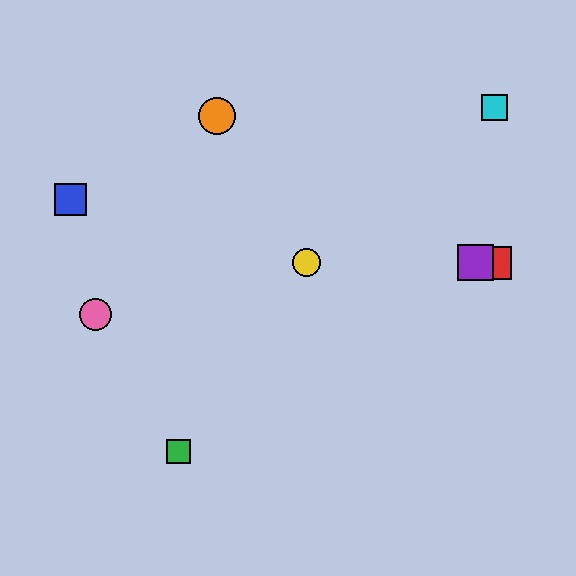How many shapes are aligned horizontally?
3 shapes (the red square, the yellow circle, the purple square) are aligned horizontally.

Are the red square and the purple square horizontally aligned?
Yes, both are at y≈263.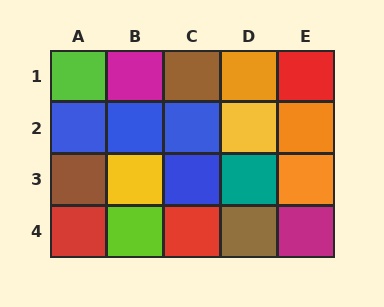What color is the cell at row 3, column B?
Yellow.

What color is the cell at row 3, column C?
Blue.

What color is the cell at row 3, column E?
Orange.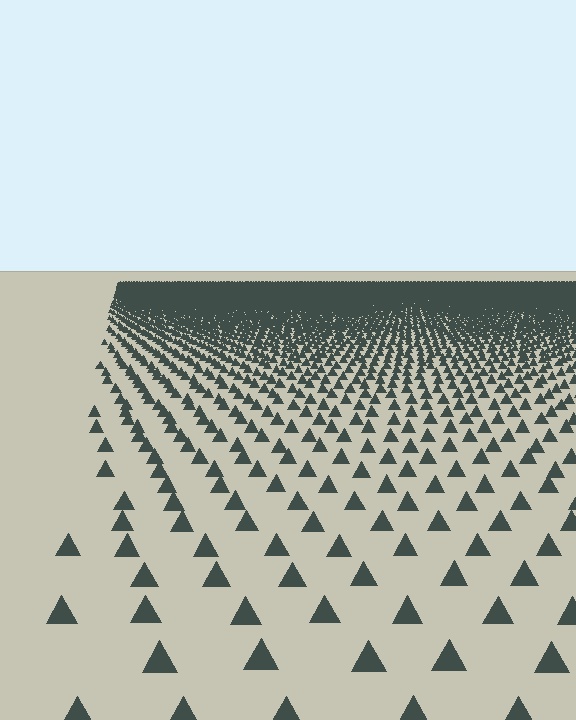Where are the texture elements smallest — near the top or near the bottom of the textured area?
Near the top.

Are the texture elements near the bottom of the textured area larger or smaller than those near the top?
Larger. Near the bottom, elements are closer to the viewer and appear at a bigger on-screen size.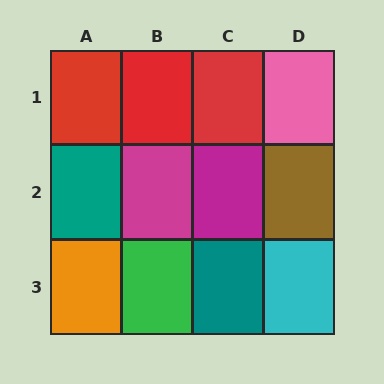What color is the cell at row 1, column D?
Pink.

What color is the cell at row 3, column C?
Teal.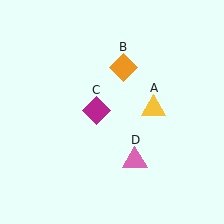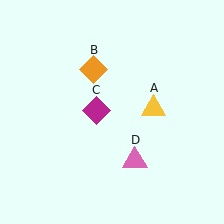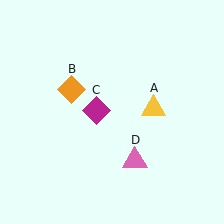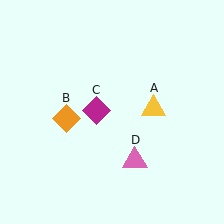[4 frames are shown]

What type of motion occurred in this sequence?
The orange diamond (object B) rotated counterclockwise around the center of the scene.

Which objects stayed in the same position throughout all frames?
Yellow triangle (object A) and magenta diamond (object C) and pink triangle (object D) remained stationary.